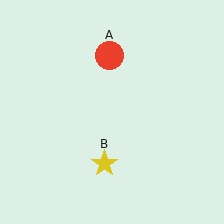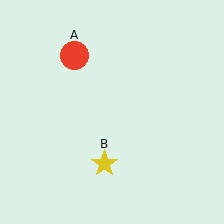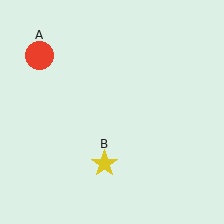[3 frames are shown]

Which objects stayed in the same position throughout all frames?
Yellow star (object B) remained stationary.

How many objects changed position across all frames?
1 object changed position: red circle (object A).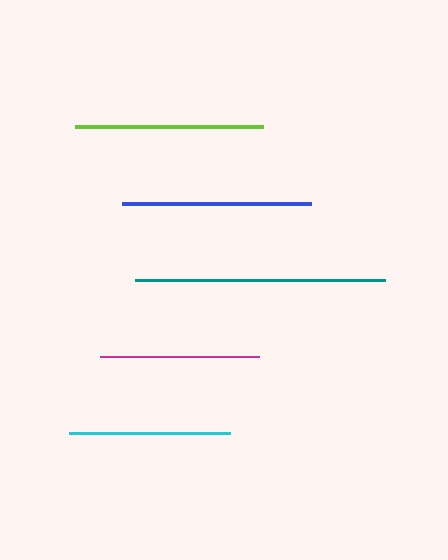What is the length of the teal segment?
The teal segment is approximately 249 pixels long.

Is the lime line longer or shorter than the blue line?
The blue line is longer than the lime line.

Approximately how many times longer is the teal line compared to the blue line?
The teal line is approximately 1.3 times the length of the blue line.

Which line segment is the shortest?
The magenta line is the shortest at approximately 159 pixels.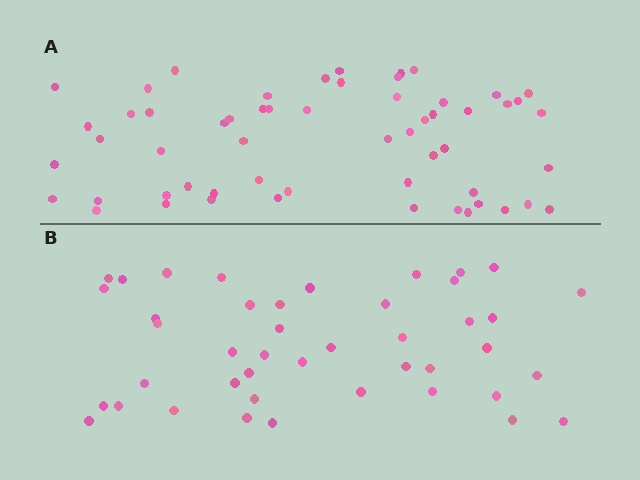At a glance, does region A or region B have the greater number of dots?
Region A (the top region) has more dots.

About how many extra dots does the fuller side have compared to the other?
Region A has approximately 15 more dots than region B.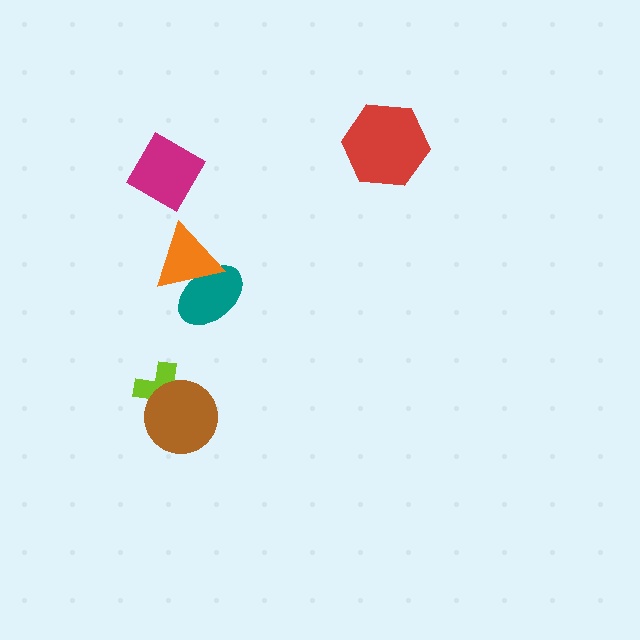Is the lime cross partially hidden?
Yes, it is partially covered by another shape.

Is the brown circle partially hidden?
No, no other shape covers it.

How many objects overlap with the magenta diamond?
0 objects overlap with the magenta diamond.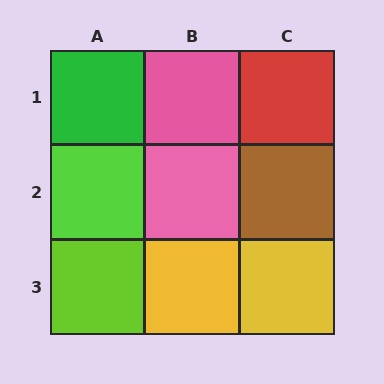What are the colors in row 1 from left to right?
Green, pink, red.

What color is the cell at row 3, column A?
Lime.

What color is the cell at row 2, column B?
Pink.